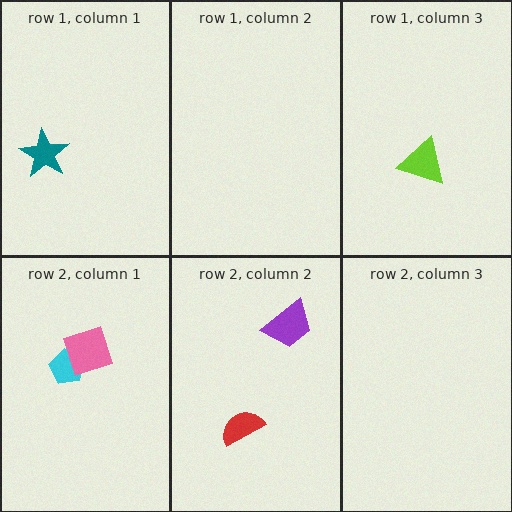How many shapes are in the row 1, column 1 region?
1.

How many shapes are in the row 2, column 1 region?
2.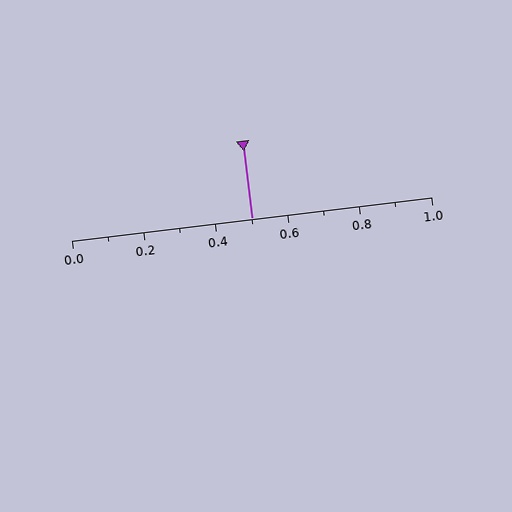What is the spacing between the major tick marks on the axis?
The major ticks are spaced 0.2 apart.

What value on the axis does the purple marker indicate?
The marker indicates approximately 0.5.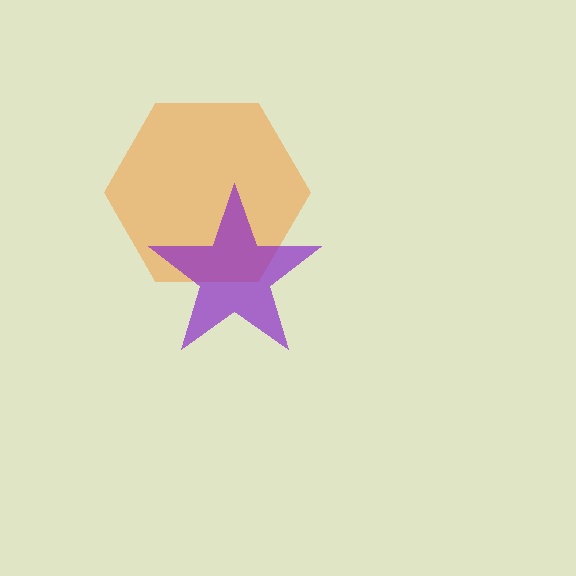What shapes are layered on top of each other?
The layered shapes are: an orange hexagon, a purple star.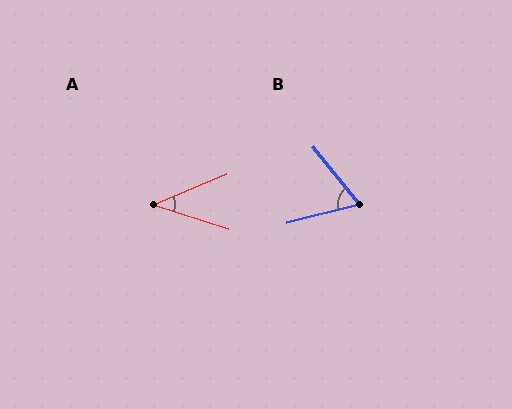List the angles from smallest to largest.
A (41°), B (65°).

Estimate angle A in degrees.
Approximately 41 degrees.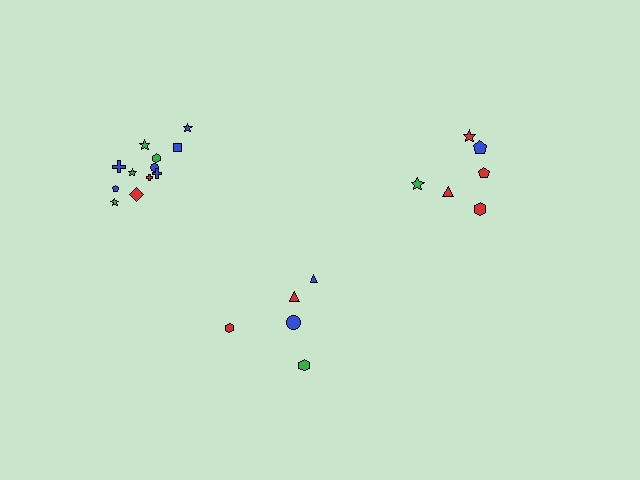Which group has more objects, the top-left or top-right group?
The top-left group.